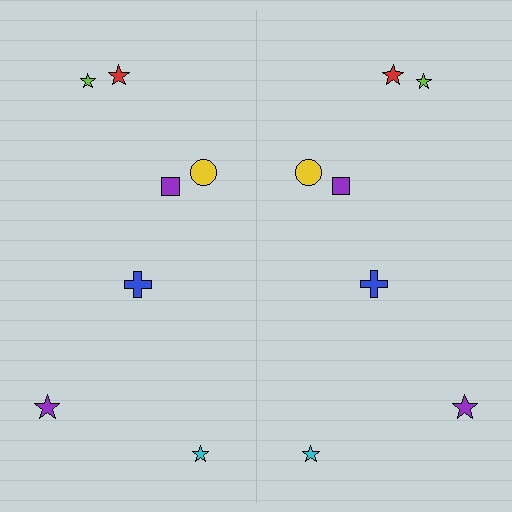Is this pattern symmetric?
Yes, this pattern has bilateral (reflection) symmetry.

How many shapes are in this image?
There are 14 shapes in this image.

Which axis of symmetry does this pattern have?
The pattern has a vertical axis of symmetry running through the center of the image.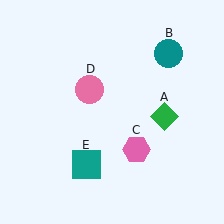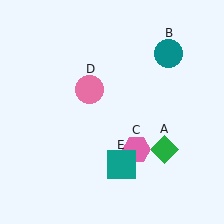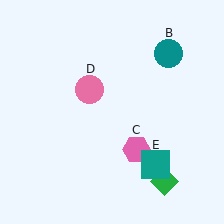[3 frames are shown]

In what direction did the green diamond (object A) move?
The green diamond (object A) moved down.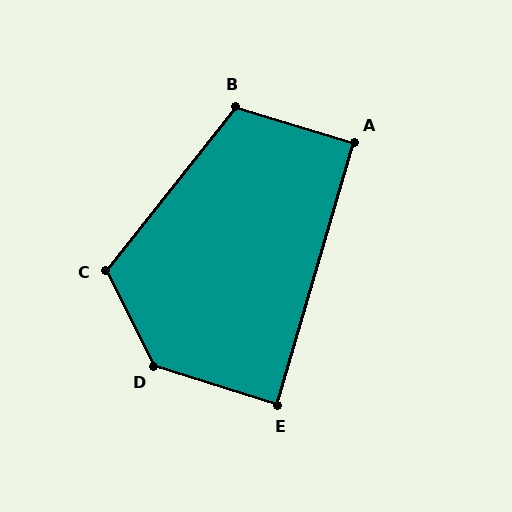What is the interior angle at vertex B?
Approximately 112 degrees (obtuse).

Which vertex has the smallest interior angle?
E, at approximately 89 degrees.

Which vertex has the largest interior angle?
D, at approximately 134 degrees.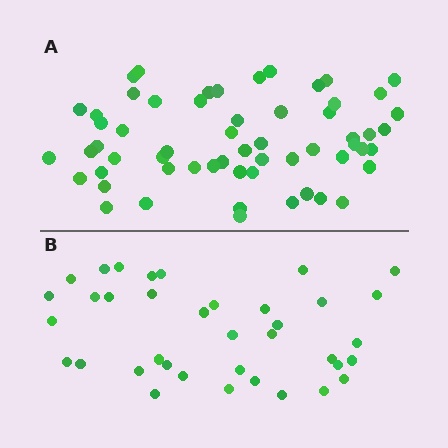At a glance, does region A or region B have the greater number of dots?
Region A (the top region) has more dots.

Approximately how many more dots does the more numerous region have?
Region A has approximately 20 more dots than region B.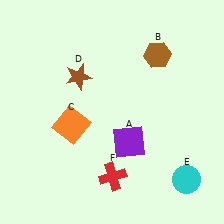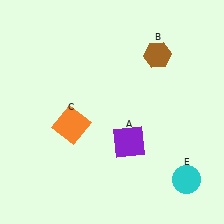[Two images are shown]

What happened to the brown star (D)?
The brown star (D) was removed in Image 2. It was in the top-left area of Image 1.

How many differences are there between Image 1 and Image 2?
There are 2 differences between the two images.